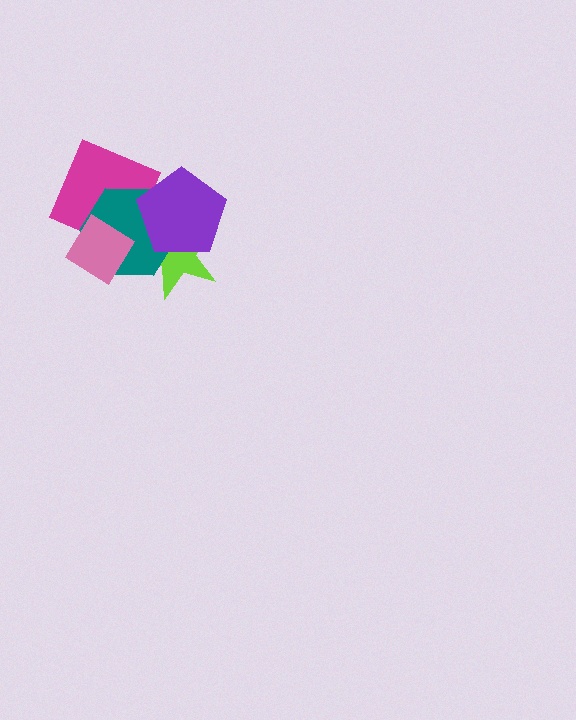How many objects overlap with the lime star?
2 objects overlap with the lime star.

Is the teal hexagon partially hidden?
Yes, it is partially covered by another shape.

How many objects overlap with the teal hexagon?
4 objects overlap with the teal hexagon.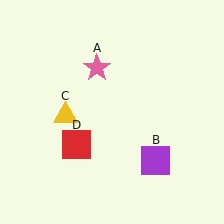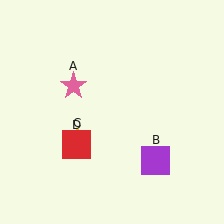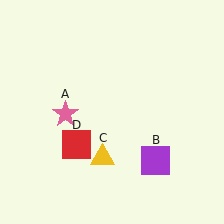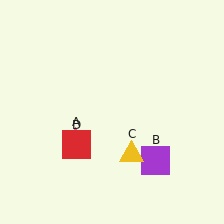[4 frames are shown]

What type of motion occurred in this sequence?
The pink star (object A), yellow triangle (object C) rotated counterclockwise around the center of the scene.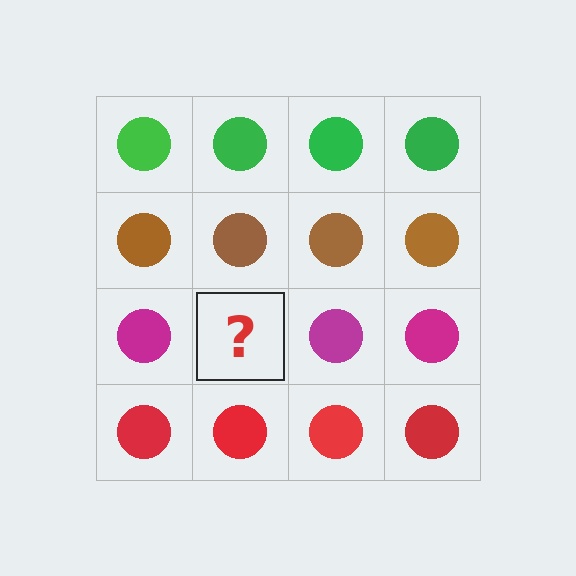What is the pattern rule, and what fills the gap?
The rule is that each row has a consistent color. The gap should be filled with a magenta circle.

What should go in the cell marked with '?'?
The missing cell should contain a magenta circle.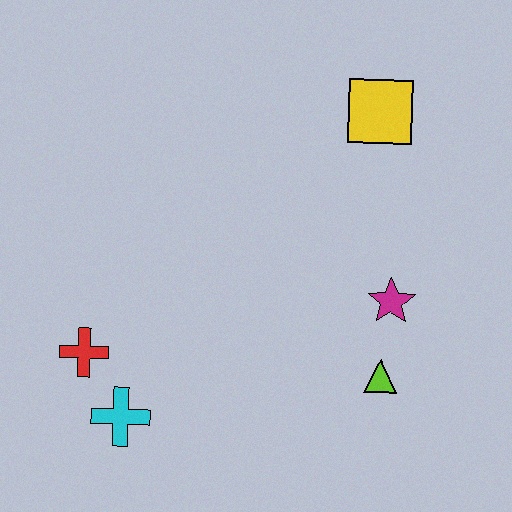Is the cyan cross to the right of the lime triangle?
No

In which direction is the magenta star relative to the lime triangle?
The magenta star is above the lime triangle.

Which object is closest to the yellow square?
The magenta star is closest to the yellow square.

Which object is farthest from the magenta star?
The red cross is farthest from the magenta star.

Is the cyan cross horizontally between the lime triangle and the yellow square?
No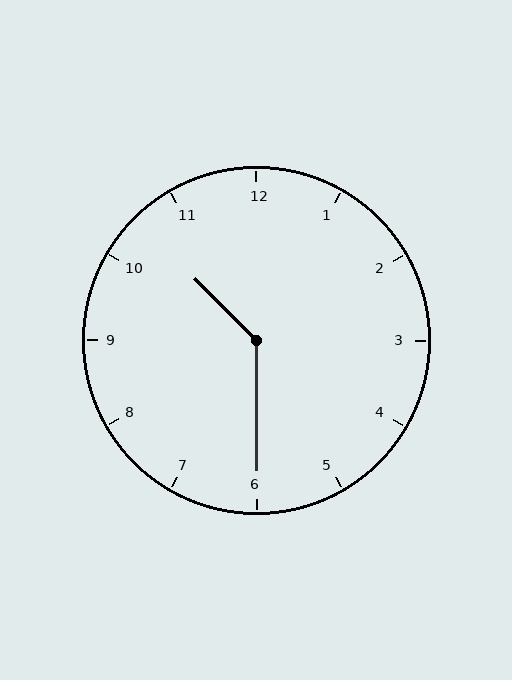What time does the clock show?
10:30.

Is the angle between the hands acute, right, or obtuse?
It is obtuse.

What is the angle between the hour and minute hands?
Approximately 135 degrees.